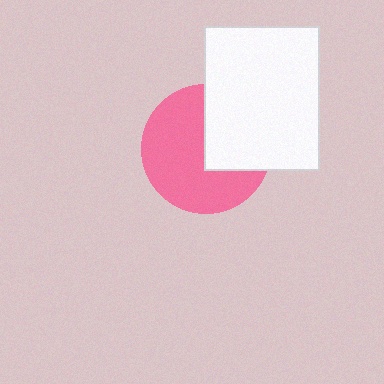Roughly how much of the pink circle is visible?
About half of it is visible (roughly 62%).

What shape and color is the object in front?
The object in front is a white rectangle.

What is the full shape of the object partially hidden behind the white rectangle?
The partially hidden object is a pink circle.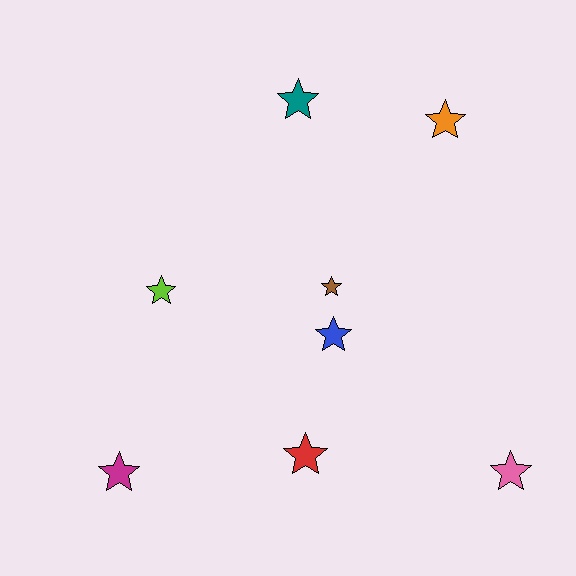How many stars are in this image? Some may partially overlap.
There are 8 stars.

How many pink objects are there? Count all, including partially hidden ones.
There is 1 pink object.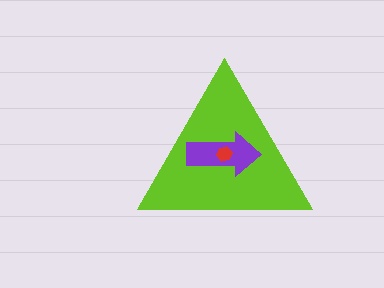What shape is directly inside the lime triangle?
The purple arrow.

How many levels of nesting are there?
3.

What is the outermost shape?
The lime triangle.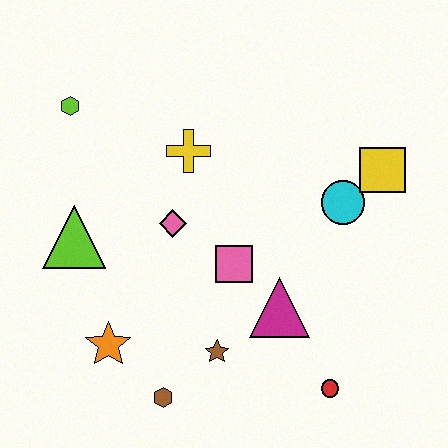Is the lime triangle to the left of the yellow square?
Yes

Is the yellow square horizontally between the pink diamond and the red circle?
No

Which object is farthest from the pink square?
The lime hexagon is farthest from the pink square.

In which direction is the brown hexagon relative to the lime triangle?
The brown hexagon is below the lime triangle.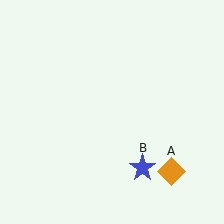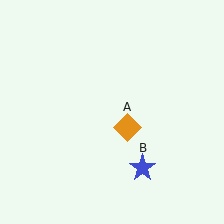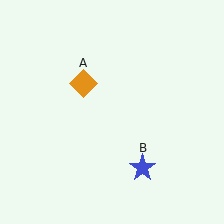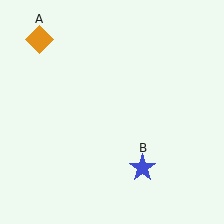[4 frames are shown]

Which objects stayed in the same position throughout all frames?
Blue star (object B) remained stationary.